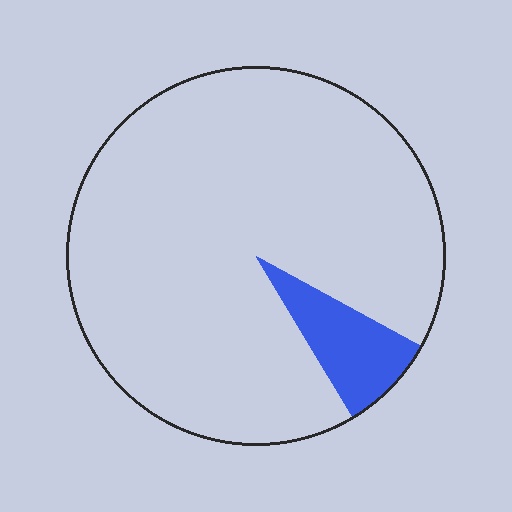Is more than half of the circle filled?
No.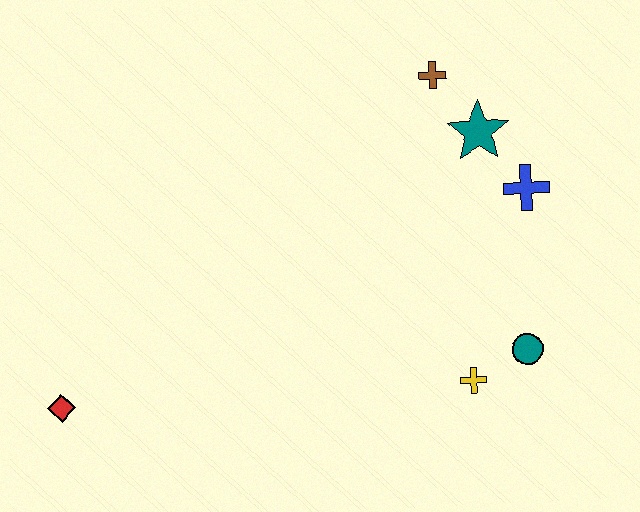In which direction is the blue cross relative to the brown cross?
The blue cross is below the brown cross.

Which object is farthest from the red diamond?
The blue cross is farthest from the red diamond.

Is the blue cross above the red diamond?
Yes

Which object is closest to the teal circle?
The yellow cross is closest to the teal circle.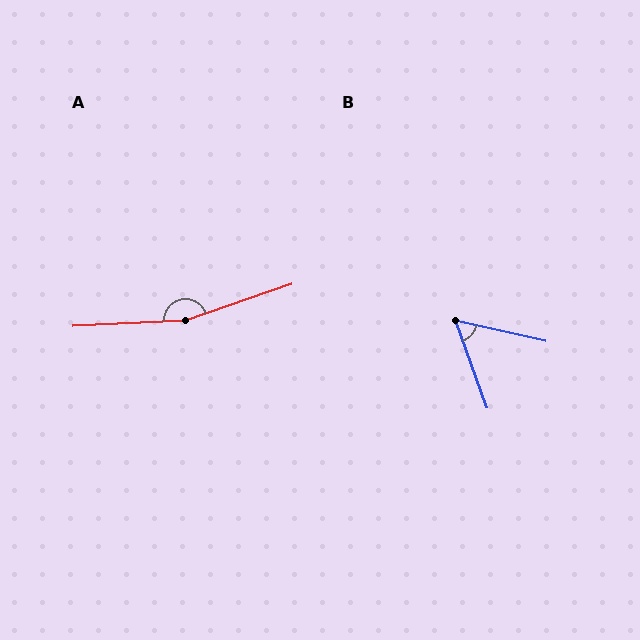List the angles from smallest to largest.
B (57°), A (164°).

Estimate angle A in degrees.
Approximately 164 degrees.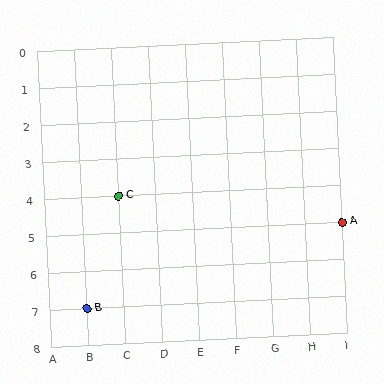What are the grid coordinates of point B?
Point B is at grid coordinates (B, 7).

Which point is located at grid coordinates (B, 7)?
Point B is at (B, 7).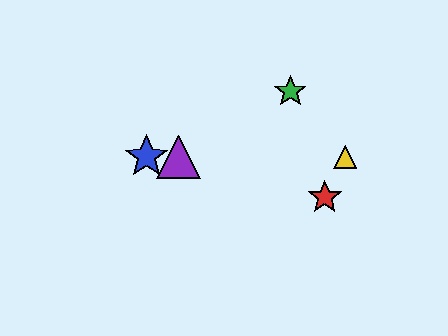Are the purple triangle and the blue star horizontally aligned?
Yes, both are at y≈157.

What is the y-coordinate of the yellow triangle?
The yellow triangle is at y≈157.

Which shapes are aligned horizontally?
The blue star, the yellow triangle, the purple triangle are aligned horizontally.